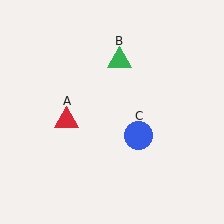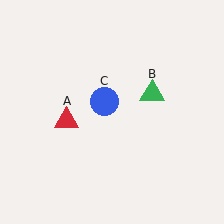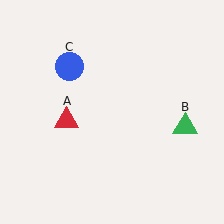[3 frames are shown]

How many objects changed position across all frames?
2 objects changed position: green triangle (object B), blue circle (object C).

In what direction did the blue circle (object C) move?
The blue circle (object C) moved up and to the left.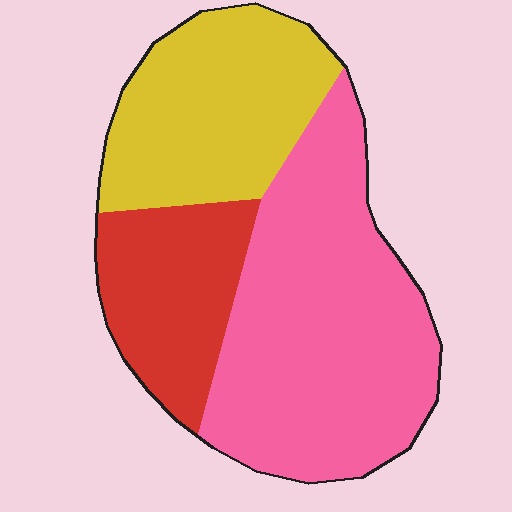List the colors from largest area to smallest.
From largest to smallest: pink, yellow, red.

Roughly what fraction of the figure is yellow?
Yellow covers around 30% of the figure.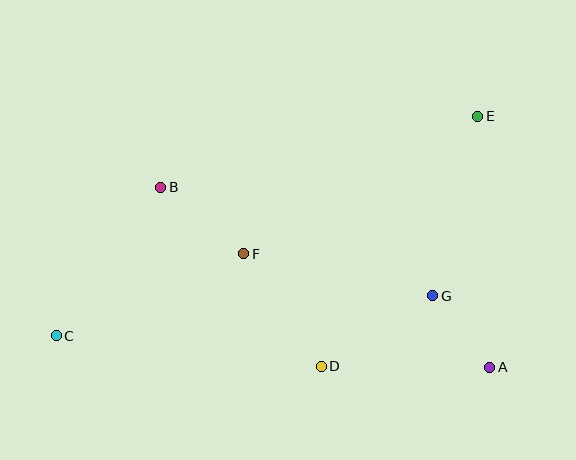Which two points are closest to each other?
Points A and G are closest to each other.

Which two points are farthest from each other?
Points C and E are farthest from each other.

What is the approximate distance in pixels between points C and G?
The distance between C and G is approximately 379 pixels.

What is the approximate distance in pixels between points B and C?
The distance between B and C is approximately 181 pixels.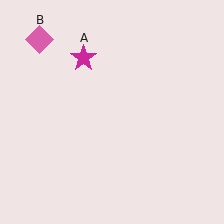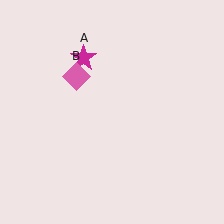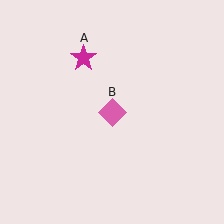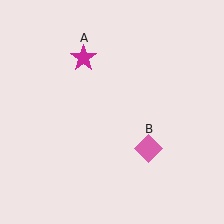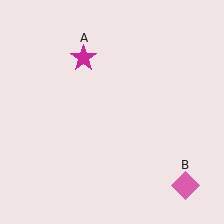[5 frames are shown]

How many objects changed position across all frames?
1 object changed position: pink diamond (object B).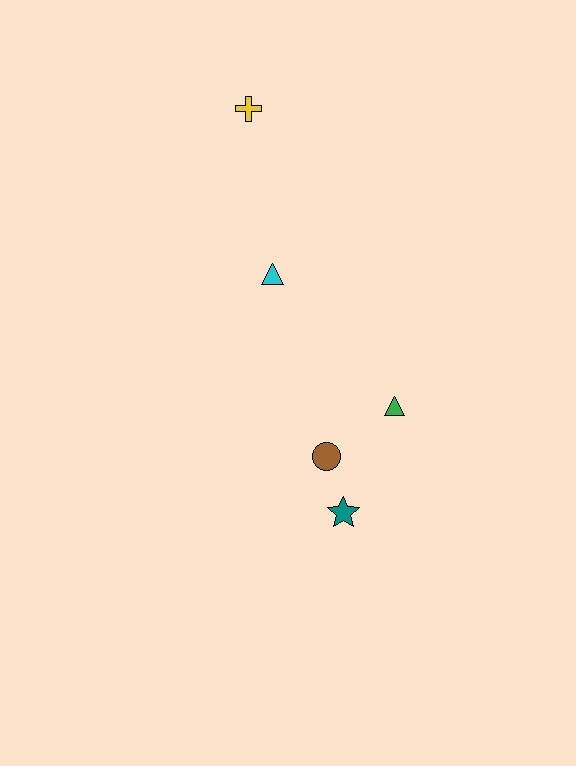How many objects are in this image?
There are 5 objects.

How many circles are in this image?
There is 1 circle.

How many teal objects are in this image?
There is 1 teal object.